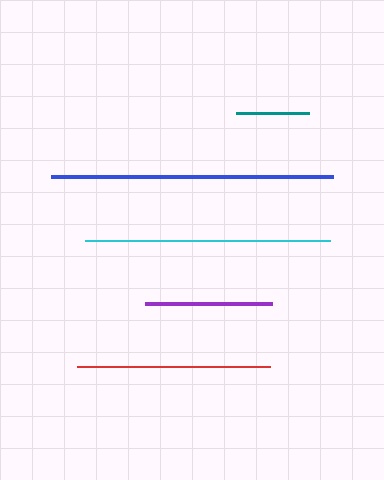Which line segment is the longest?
The blue line is the longest at approximately 282 pixels.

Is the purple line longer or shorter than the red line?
The red line is longer than the purple line.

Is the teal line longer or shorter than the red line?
The red line is longer than the teal line.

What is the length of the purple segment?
The purple segment is approximately 127 pixels long.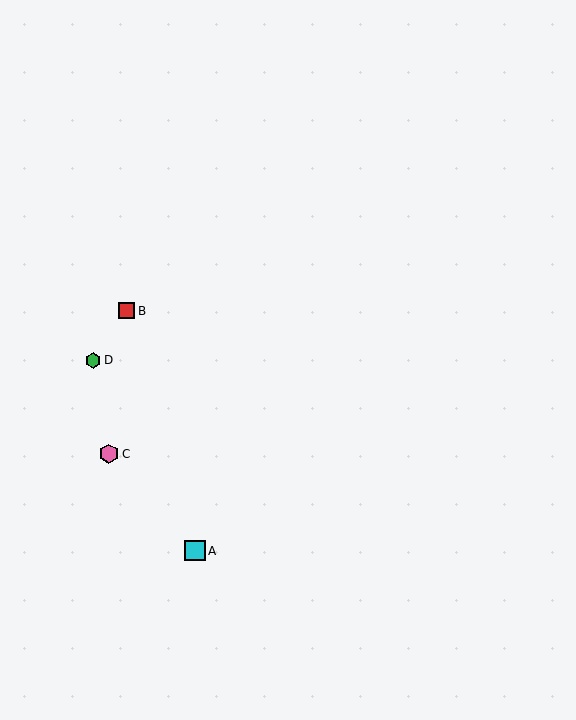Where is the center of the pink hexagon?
The center of the pink hexagon is at (109, 454).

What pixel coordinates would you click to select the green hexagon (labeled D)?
Click at (93, 360) to select the green hexagon D.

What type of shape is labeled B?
Shape B is a red square.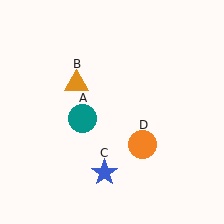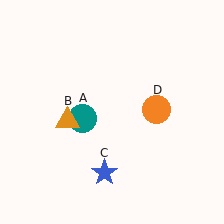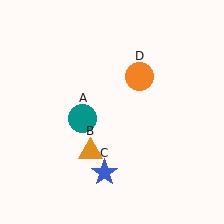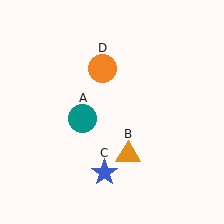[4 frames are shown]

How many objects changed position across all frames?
2 objects changed position: orange triangle (object B), orange circle (object D).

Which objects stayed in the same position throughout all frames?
Teal circle (object A) and blue star (object C) remained stationary.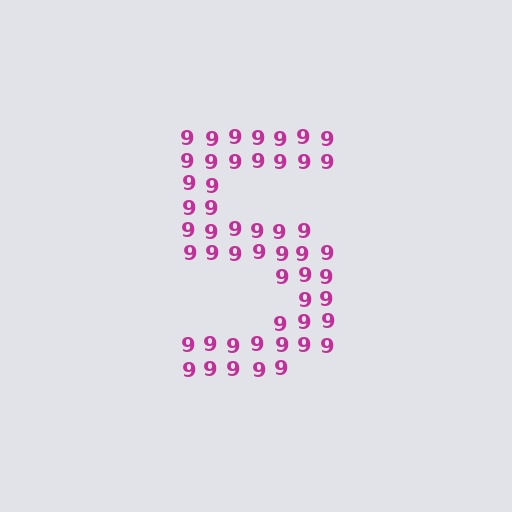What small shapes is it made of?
It is made of small digit 9's.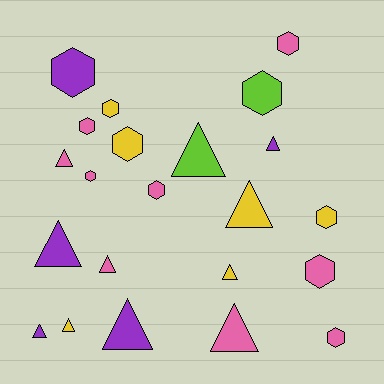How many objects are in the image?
There are 22 objects.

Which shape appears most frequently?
Hexagon, with 11 objects.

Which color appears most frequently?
Pink, with 9 objects.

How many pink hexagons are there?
There are 6 pink hexagons.